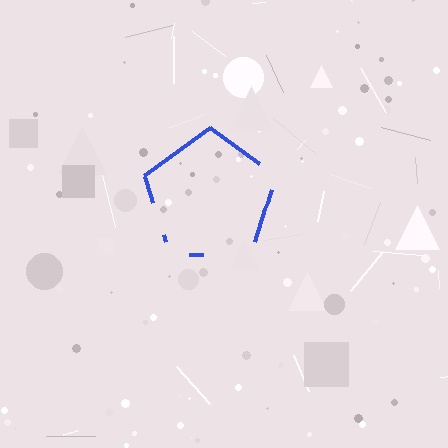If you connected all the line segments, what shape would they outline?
They would outline a pentagon.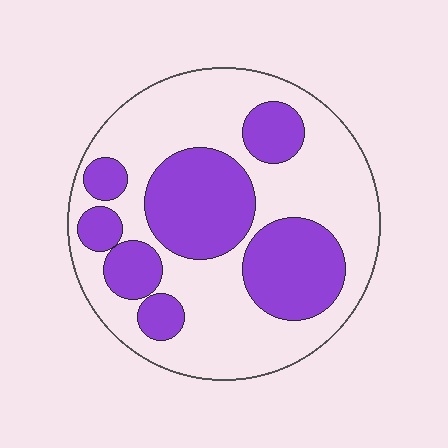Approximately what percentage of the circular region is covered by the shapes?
Approximately 40%.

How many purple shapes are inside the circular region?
7.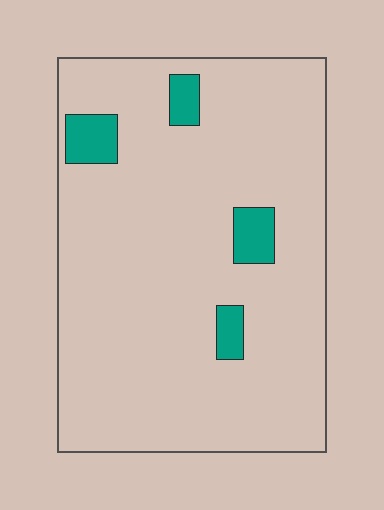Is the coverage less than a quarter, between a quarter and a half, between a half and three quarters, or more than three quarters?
Less than a quarter.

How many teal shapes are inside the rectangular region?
4.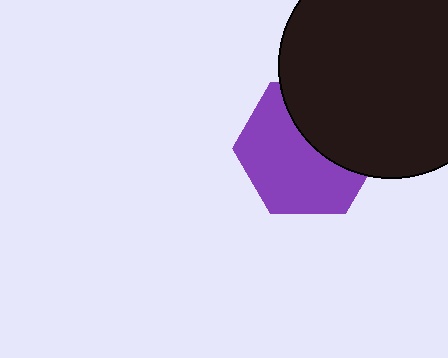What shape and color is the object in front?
The object in front is a black circle.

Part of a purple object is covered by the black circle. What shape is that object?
It is a hexagon.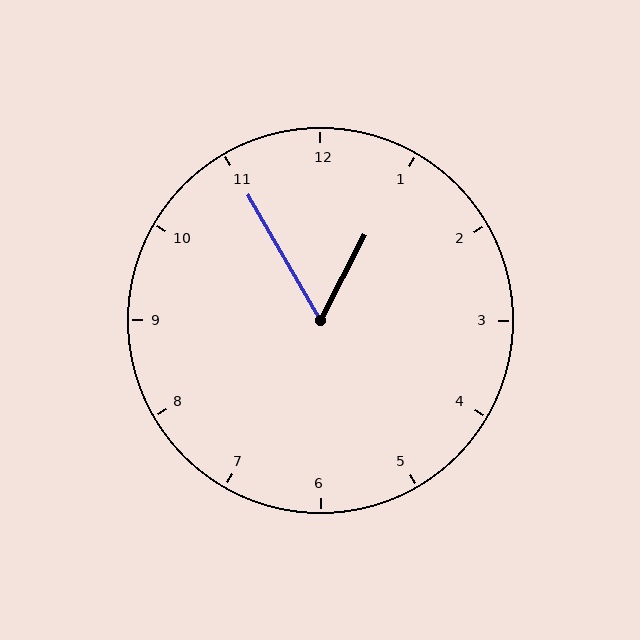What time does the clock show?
12:55.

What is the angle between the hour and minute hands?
Approximately 58 degrees.